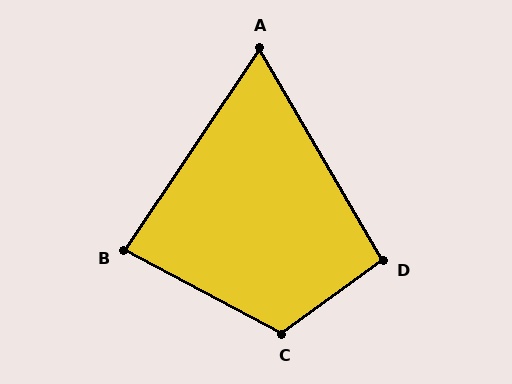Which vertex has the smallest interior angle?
A, at approximately 64 degrees.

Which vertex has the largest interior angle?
C, at approximately 116 degrees.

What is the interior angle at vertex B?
Approximately 84 degrees (acute).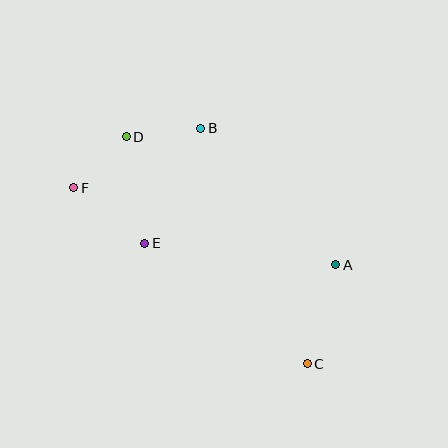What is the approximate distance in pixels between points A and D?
The distance between A and D is approximately 246 pixels.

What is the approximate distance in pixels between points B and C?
The distance between B and C is approximately 258 pixels.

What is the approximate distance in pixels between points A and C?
The distance between A and C is approximately 103 pixels.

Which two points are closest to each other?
Points D and F are closest to each other.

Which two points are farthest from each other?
Points C and F are farthest from each other.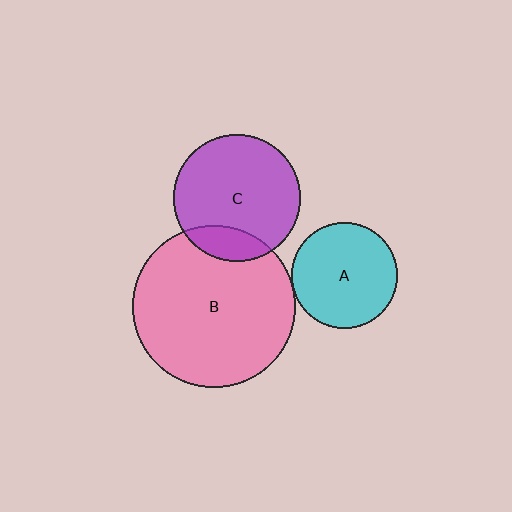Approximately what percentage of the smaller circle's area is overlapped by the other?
Approximately 5%.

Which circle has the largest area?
Circle B (pink).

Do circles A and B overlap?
Yes.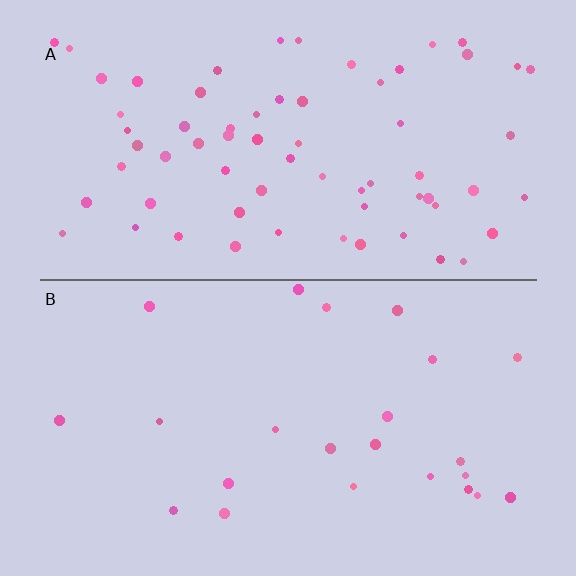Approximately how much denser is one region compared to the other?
Approximately 2.9× — region A over region B.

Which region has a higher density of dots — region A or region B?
A (the top).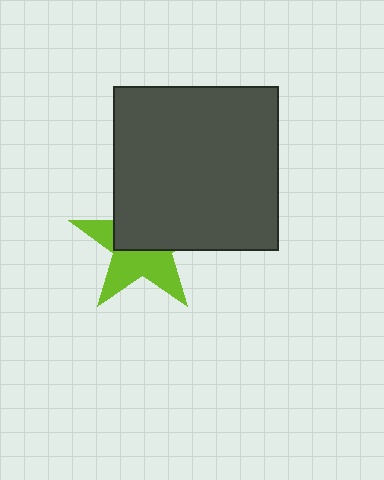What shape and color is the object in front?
The object in front is a dark gray square.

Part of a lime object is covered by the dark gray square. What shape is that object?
It is a star.